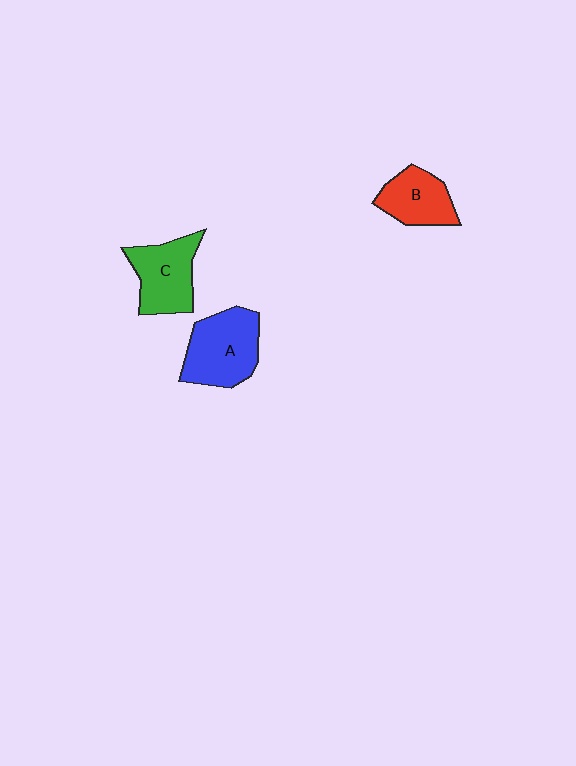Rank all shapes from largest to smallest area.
From largest to smallest: A (blue), C (green), B (red).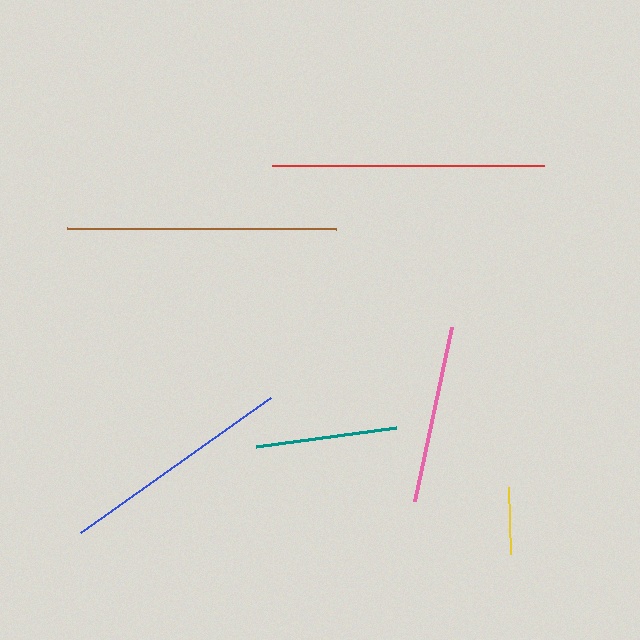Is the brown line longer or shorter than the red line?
The red line is longer than the brown line.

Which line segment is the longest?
The red line is the longest at approximately 272 pixels.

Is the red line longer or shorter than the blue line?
The red line is longer than the blue line.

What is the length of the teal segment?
The teal segment is approximately 141 pixels long.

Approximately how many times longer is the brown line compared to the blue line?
The brown line is approximately 1.2 times the length of the blue line.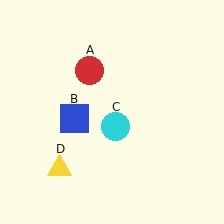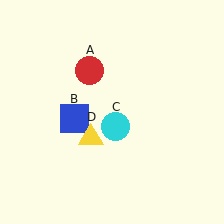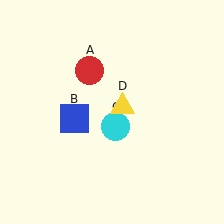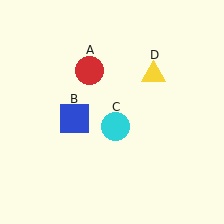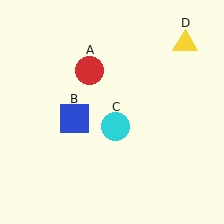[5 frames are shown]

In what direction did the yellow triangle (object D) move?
The yellow triangle (object D) moved up and to the right.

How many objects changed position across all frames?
1 object changed position: yellow triangle (object D).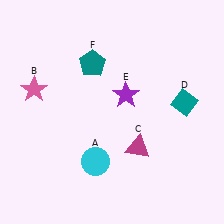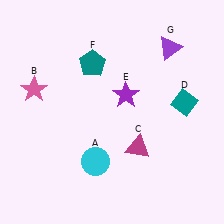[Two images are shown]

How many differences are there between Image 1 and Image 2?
There is 1 difference between the two images.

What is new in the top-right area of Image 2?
A purple triangle (G) was added in the top-right area of Image 2.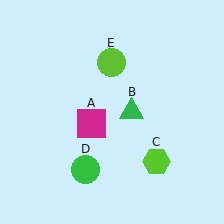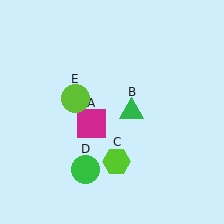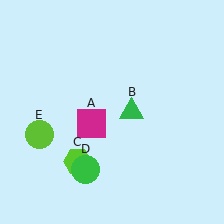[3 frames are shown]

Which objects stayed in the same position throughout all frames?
Magenta square (object A) and green triangle (object B) and green circle (object D) remained stationary.